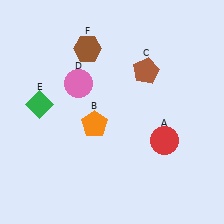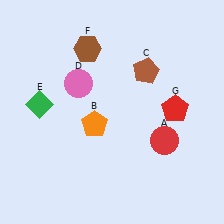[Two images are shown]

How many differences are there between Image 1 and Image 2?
There is 1 difference between the two images.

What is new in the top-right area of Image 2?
A red pentagon (G) was added in the top-right area of Image 2.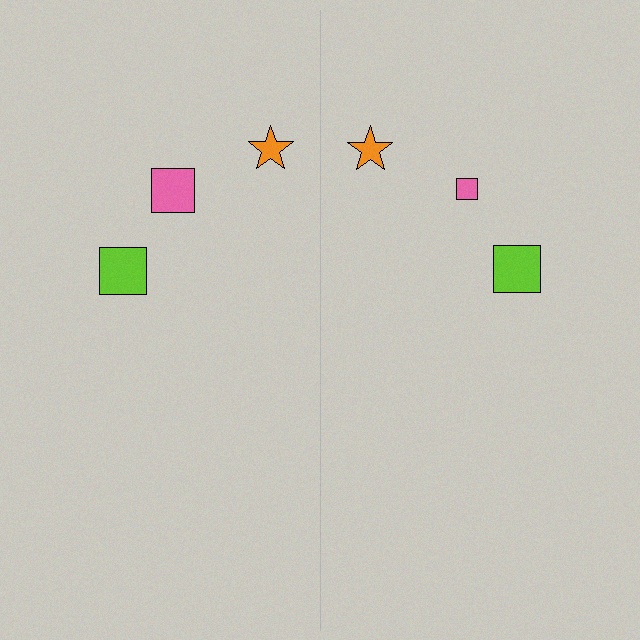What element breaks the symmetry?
The pink square on the right side has a different size than its mirror counterpart.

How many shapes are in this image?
There are 6 shapes in this image.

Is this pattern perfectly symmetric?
No, the pattern is not perfectly symmetric. The pink square on the right side has a different size than its mirror counterpart.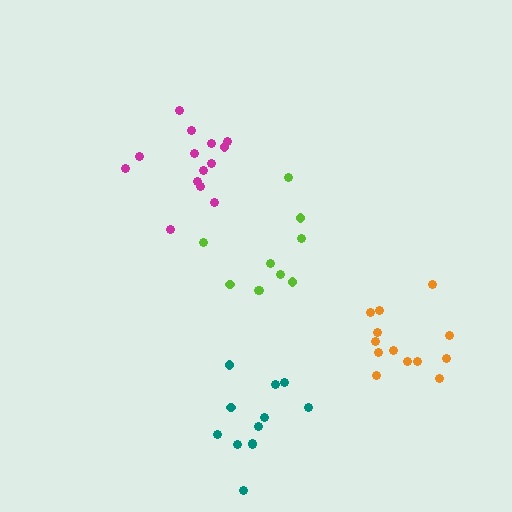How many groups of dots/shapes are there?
There are 4 groups.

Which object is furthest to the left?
The magenta cluster is leftmost.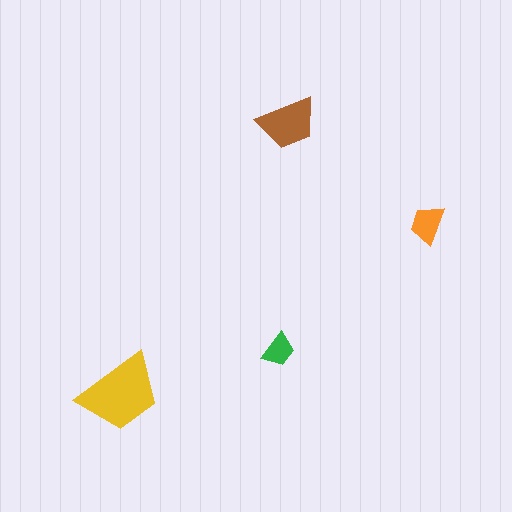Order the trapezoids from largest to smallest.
the yellow one, the brown one, the orange one, the green one.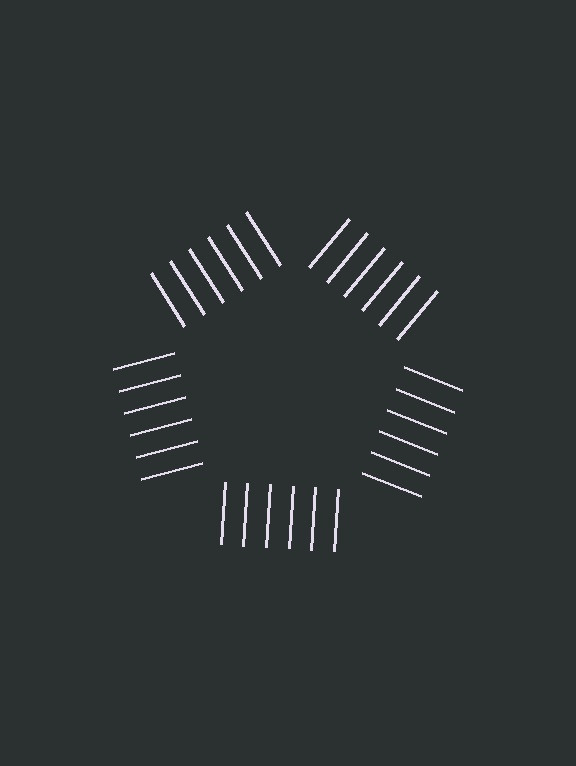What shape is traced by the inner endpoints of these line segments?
An illusory pentagon — the line segments terminate on its edges but no continuous stroke is drawn.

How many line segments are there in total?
30 — 6 along each of the 5 edges.